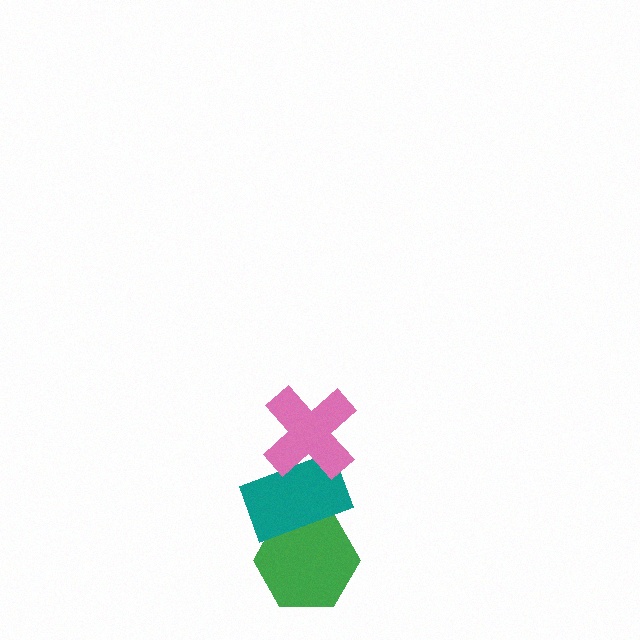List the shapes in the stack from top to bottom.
From top to bottom: the pink cross, the teal rectangle, the green hexagon.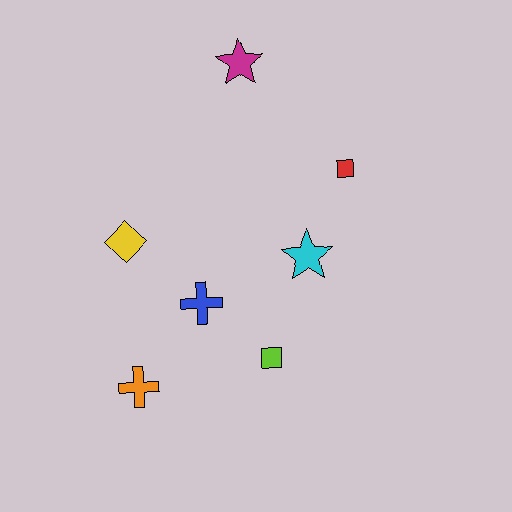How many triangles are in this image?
There are no triangles.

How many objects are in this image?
There are 7 objects.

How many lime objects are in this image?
There is 1 lime object.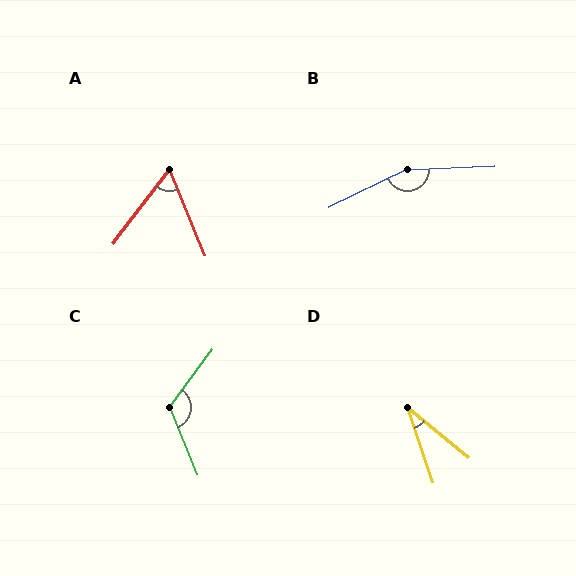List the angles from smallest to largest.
D (31°), A (60°), C (121°), B (156°).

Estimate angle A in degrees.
Approximately 60 degrees.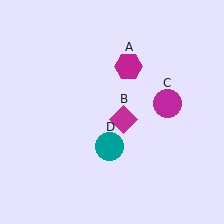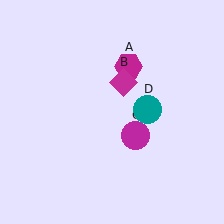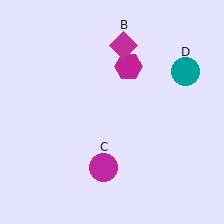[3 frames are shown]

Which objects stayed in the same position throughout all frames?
Magenta hexagon (object A) remained stationary.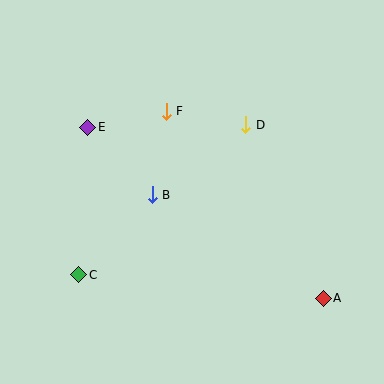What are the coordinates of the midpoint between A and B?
The midpoint between A and B is at (238, 247).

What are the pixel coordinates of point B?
Point B is at (152, 195).